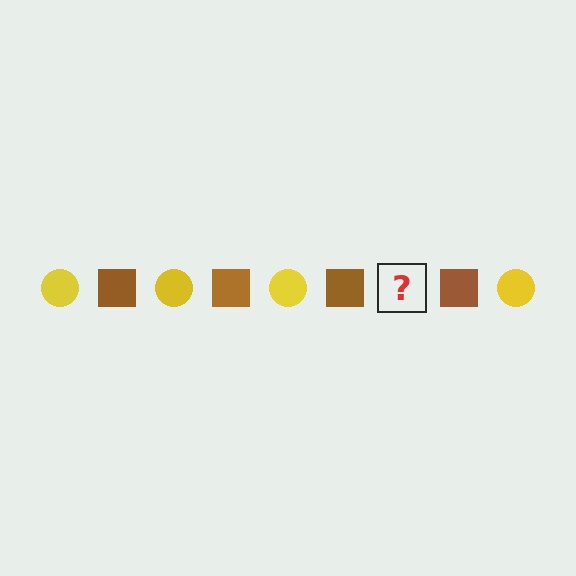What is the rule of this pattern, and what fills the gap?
The rule is that the pattern alternates between yellow circle and brown square. The gap should be filled with a yellow circle.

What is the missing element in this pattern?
The missing element is a yellow circle.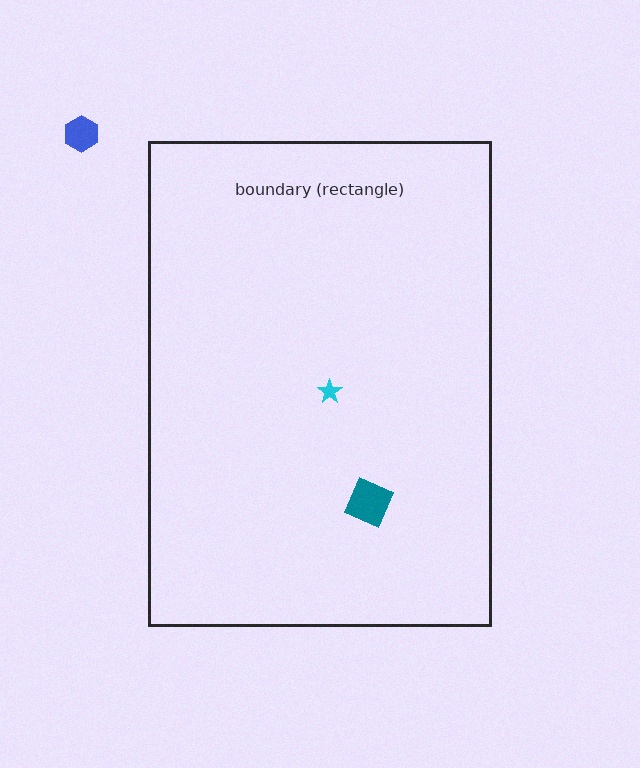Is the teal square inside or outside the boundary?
Inside.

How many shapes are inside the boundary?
2 inside, 1 outside.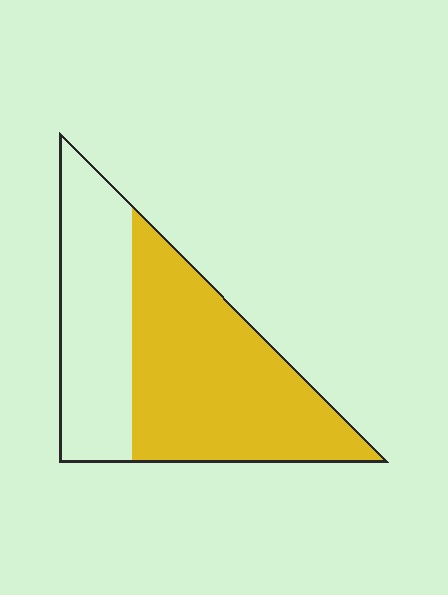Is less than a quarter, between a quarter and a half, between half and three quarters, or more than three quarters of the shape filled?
Between half and three quarters.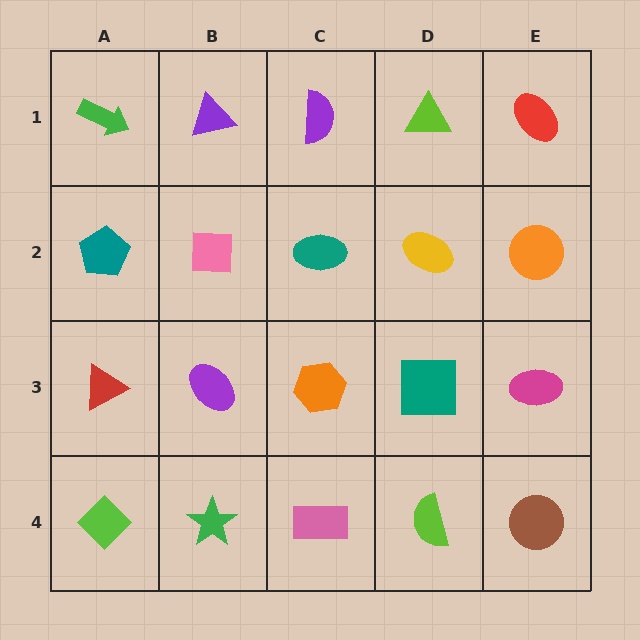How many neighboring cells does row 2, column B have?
4.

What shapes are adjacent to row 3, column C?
A teal ellipse (row 2, column C), a pink rectangle (row 4, column C), a purple ellipse (row 3, column B), a teal square (row 3, column D).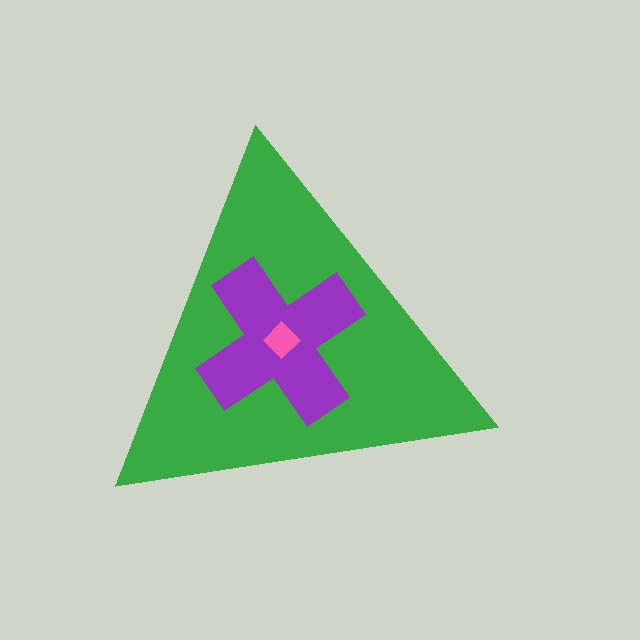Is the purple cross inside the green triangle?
Yes.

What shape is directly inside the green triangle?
The purple cross.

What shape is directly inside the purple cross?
The pink diamond.